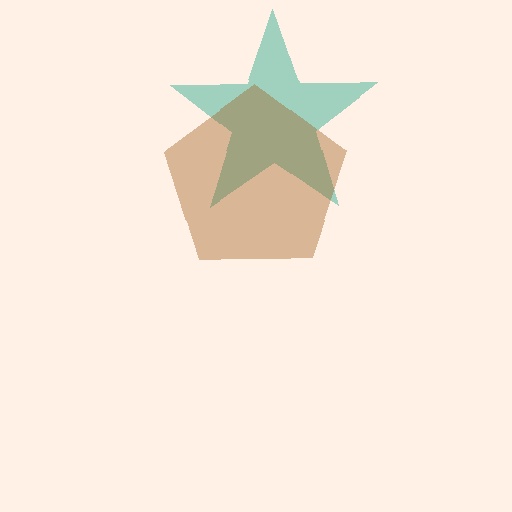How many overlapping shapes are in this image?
There are 2 overlapping shapes in the image.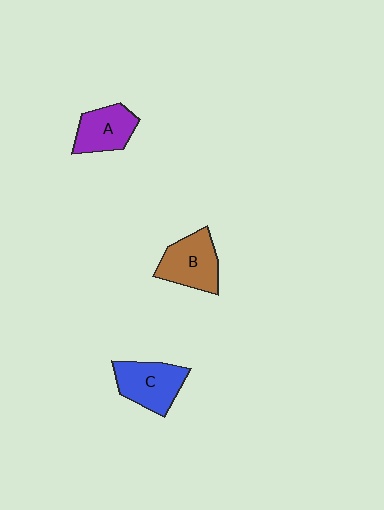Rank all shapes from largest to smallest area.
From largest to smallest: B (brown), C (blue), A (purple).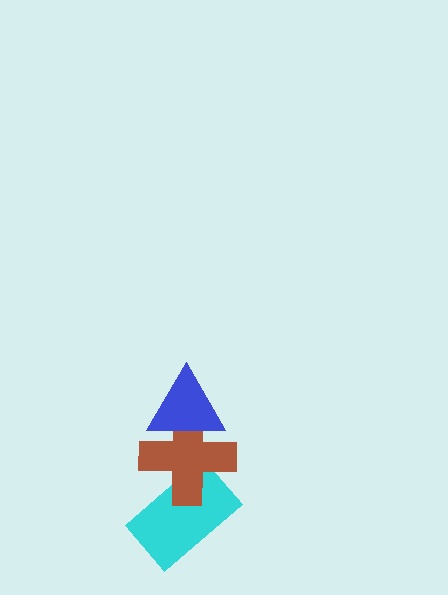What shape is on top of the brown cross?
The blue triangle is on top of the brown cross.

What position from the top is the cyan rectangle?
The cyan rectangle is 3rd from the top.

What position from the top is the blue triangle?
The blue triangle is 1st from the top.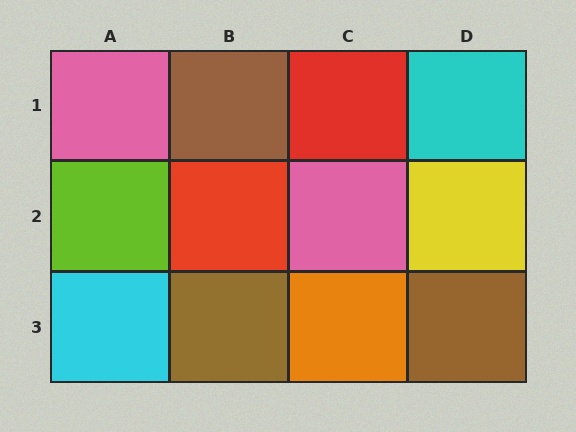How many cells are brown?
3 cells are brown.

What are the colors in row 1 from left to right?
Pink, brown, red, cyan.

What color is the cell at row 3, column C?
Orange.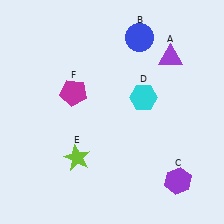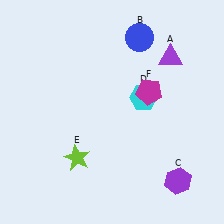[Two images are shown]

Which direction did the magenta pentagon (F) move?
The magenta pentagon (F) moved right.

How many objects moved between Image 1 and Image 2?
1 object moved between the two images.